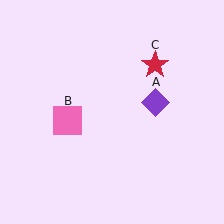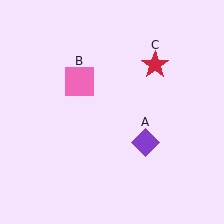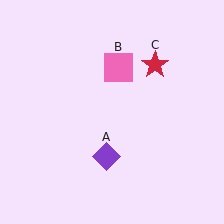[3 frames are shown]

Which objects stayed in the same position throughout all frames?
Red star (object C) remained stationary.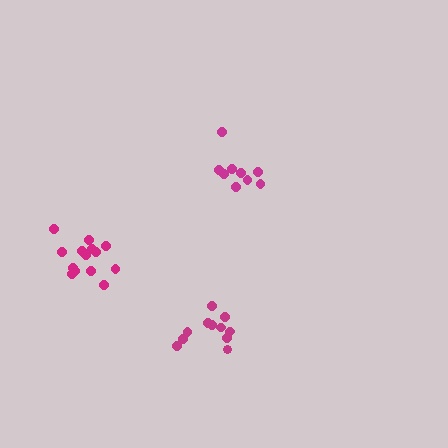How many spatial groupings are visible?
There are 3 spatial groupings.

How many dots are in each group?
Group 1: 14 dots, Group 2: 9 dots, Group 3: 11 dots (34 total).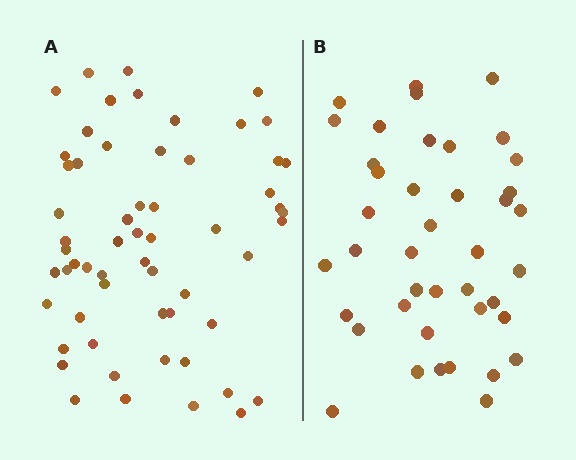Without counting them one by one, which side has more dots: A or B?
Region A (the left region) has more dots.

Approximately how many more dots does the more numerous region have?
Region A has approximately 20 more dots than region B.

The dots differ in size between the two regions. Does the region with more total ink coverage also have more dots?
No. Region B has more total ink coverage because its dots are larger, but region A actually contains more individual dots. Total area can be misleading — the number of items is what matters here.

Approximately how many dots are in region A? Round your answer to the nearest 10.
About 60 dots. (The exact count is 59, which rounds to 60.)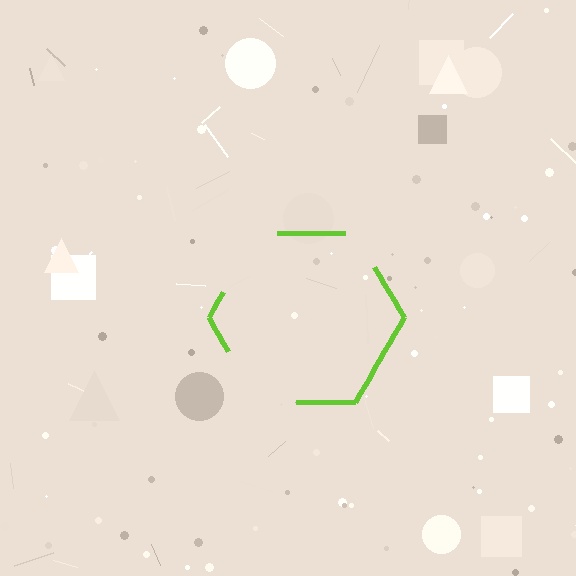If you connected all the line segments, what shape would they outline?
They would outline a hexagon.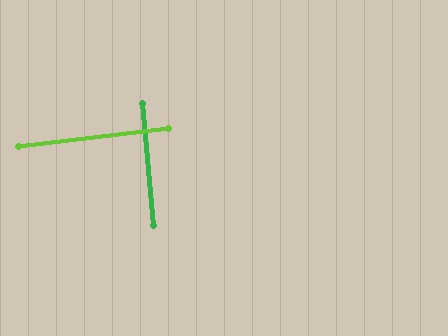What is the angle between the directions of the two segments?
Approximately 88 degrees.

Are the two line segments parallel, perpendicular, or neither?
Perpendicular — they meet at approximately 88°.